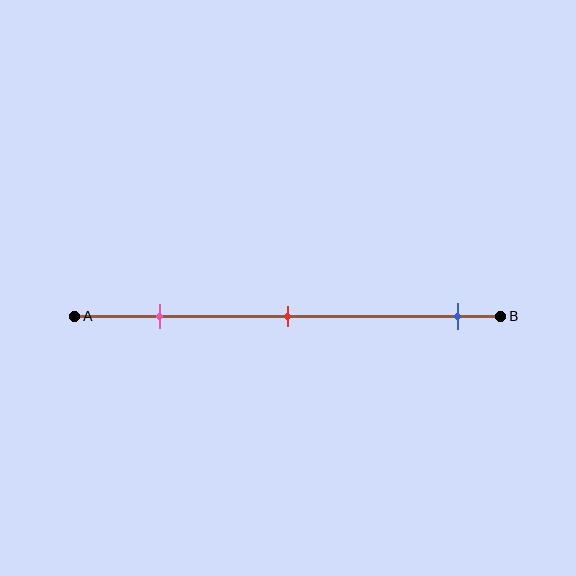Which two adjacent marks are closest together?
The pink and red marks are the closest adjacent pair.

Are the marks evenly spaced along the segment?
No, the marks are not evenly spaced.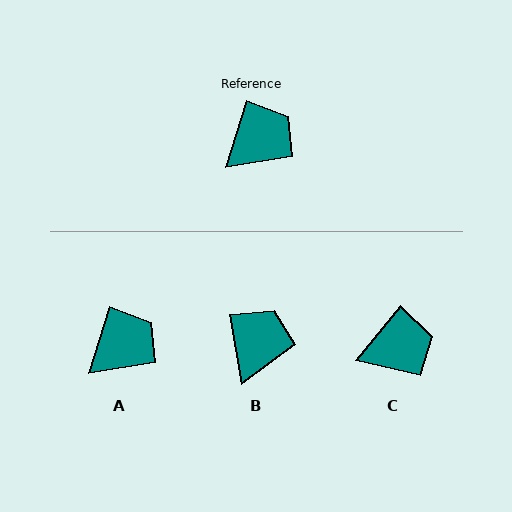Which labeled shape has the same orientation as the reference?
A.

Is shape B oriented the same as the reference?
No, it is off by about 27 degrees.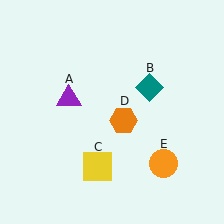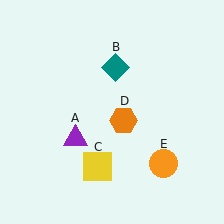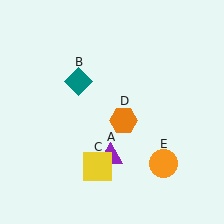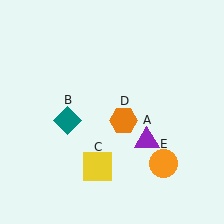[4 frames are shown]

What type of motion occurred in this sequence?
The purple triangle (object A), teal diamond (object B) rotated counterclockwise around the center of the scene.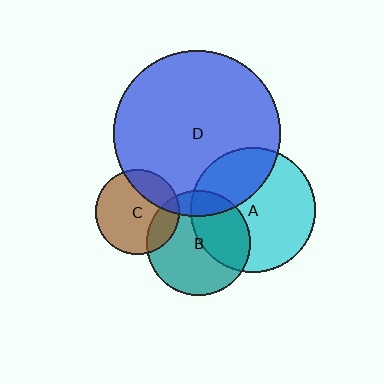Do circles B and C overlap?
Yes.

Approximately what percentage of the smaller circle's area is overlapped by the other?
Approximately 20%.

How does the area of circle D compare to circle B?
Approximately 2.5 times.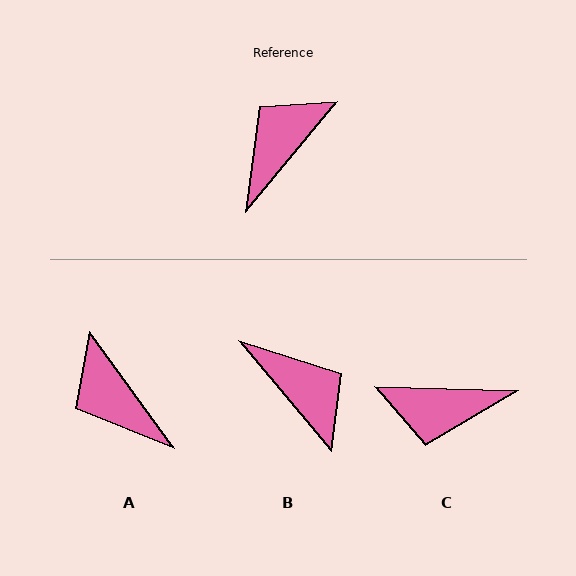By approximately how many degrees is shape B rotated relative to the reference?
Approximately 101 degrees clockwise.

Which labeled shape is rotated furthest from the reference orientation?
C, about 128 degrees away.